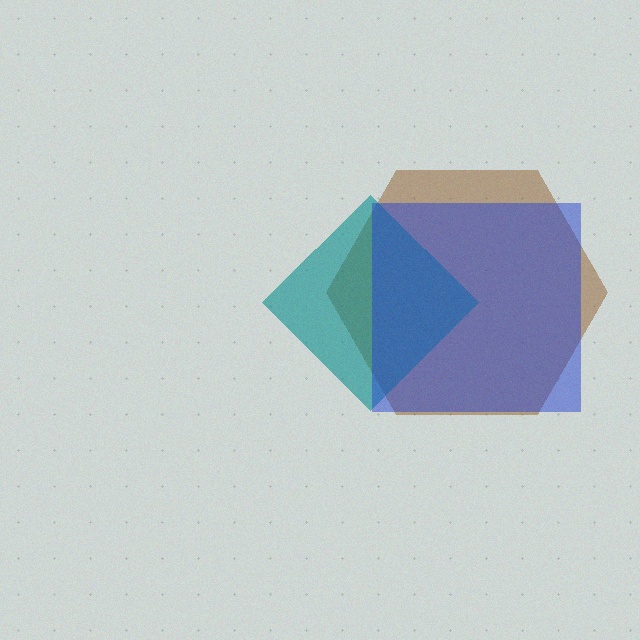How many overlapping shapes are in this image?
There are 3 overlapping shapes in the image.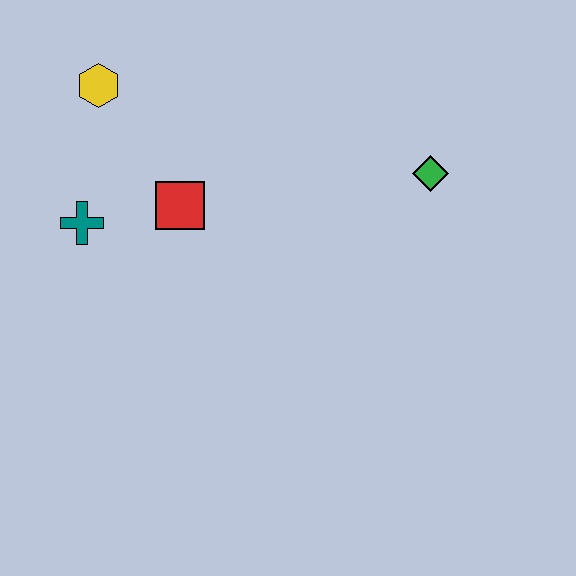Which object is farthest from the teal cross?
The green diamond is farthest from the teal cross.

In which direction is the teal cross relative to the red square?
The teal cross is to the left of the red square.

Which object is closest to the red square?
The teal cross is closest to the red square.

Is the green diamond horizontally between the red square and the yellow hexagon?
No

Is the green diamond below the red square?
No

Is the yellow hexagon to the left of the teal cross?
No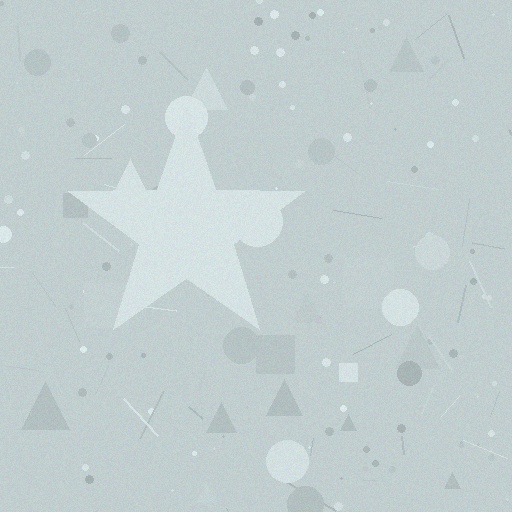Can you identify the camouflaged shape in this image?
The camouflaged shape is a star.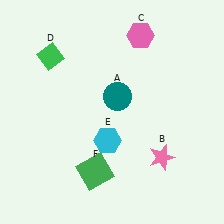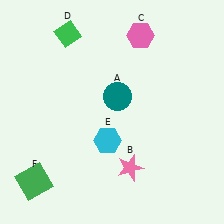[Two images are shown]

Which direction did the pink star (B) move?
The pink star (B) moved left.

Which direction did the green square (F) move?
The green square (F) moved left.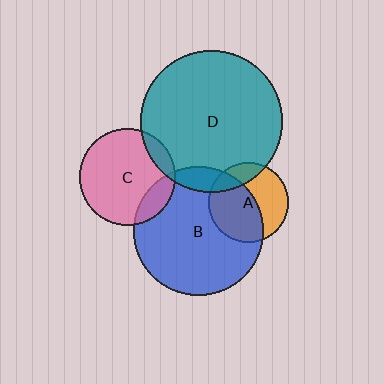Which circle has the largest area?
Circle D (teal).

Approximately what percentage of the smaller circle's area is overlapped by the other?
Approximately 10%.